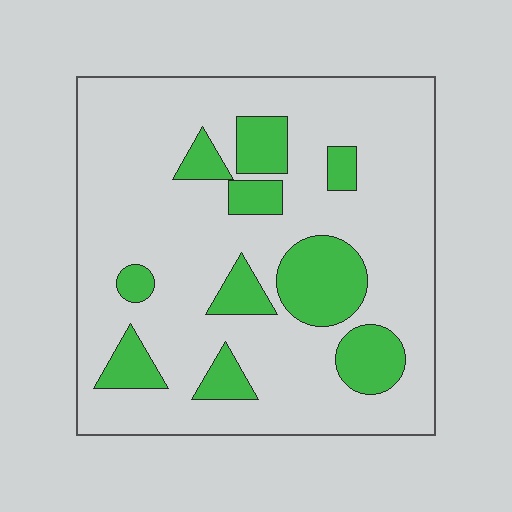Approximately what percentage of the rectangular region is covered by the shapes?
Approximately 20%.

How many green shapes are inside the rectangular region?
10.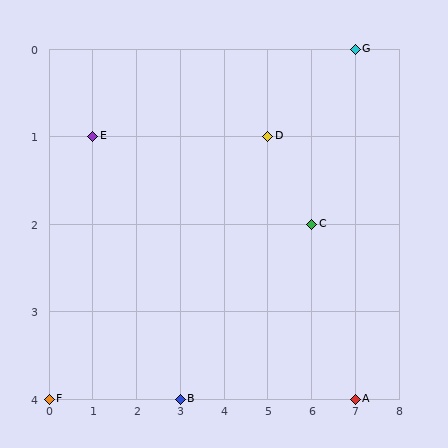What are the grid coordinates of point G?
Point G is at grid coordinates (7, 0).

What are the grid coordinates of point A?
Point A is at grid coordinates (7, 4).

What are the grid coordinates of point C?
Point C is at grid coordinates (6, 2).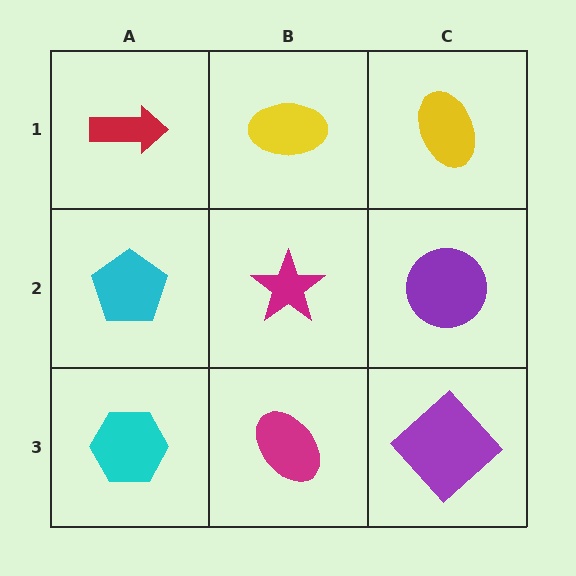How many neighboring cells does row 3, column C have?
2.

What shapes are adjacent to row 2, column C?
A yellow ellipse (row 1, column C), a purple diamond (row 3, column C), a magenta star (row 2, column B).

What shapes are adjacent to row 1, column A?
A cyan pentagon (row 2, column A), a yellow ellipse (row 1, column B).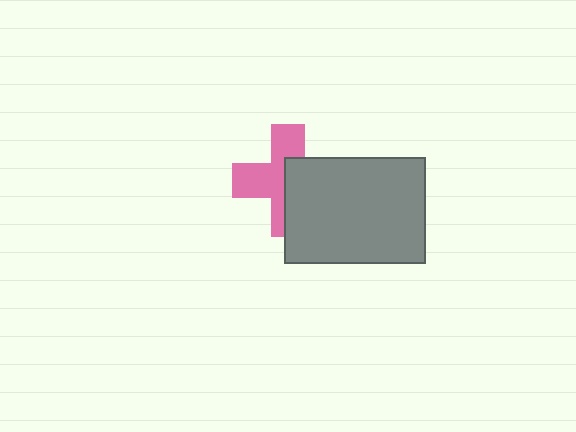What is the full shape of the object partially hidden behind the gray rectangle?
The partially hidden object is a pink cross.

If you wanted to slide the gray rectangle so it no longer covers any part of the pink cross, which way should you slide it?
Slide it right — that is the most direct way to separate the two shapes.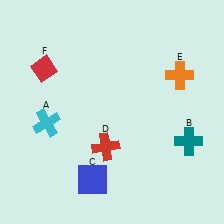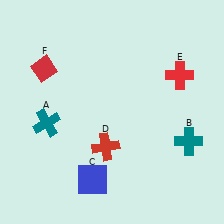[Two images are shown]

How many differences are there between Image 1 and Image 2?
There are 2 differences between the two images.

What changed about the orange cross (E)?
In Image 1, E is orange. In Image 2, it changed to red.